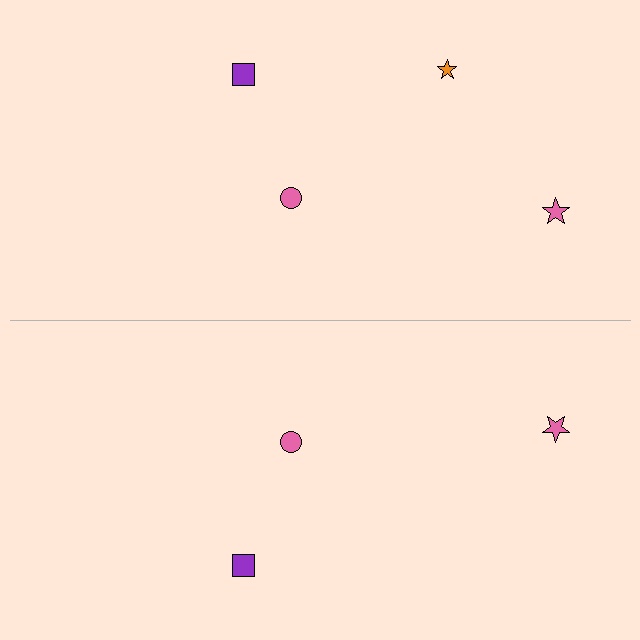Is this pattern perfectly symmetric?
No, the pattern is not perfectly symmetric. A orange star is missing from the bottom side.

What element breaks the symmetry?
A orange star is missing from the bottom side.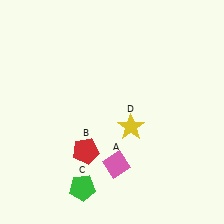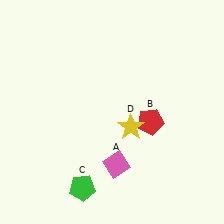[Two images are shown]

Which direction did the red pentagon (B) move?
The red pentagon (B) moved right.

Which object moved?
The red pentagon (B) moved right.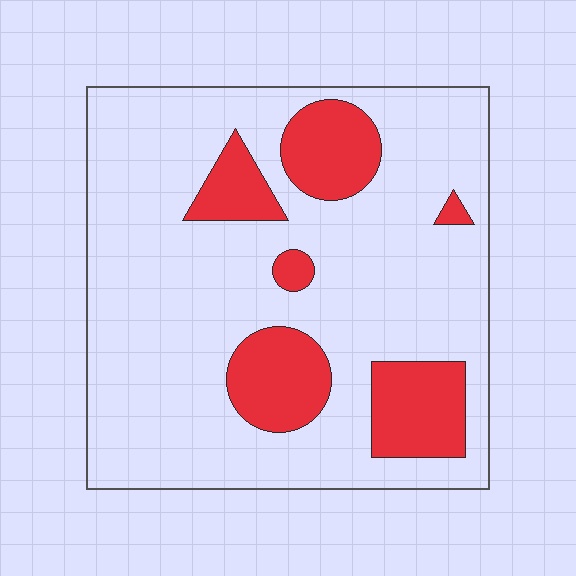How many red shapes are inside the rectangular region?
6.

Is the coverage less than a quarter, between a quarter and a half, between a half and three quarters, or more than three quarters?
Less than a quarter.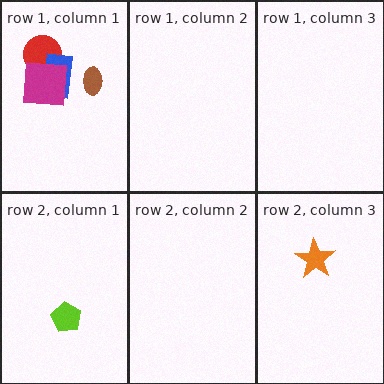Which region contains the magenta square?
The row 1, column 1 region.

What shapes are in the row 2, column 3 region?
The orange star.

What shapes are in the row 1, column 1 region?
The red circle, the brown ellipse, the blue rectangle, the magenta square.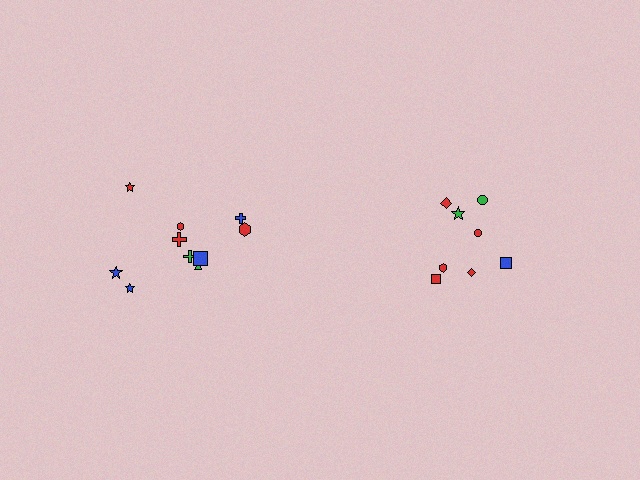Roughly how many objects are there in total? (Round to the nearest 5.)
Roughly 20 objects in total.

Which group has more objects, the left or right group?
The left group.